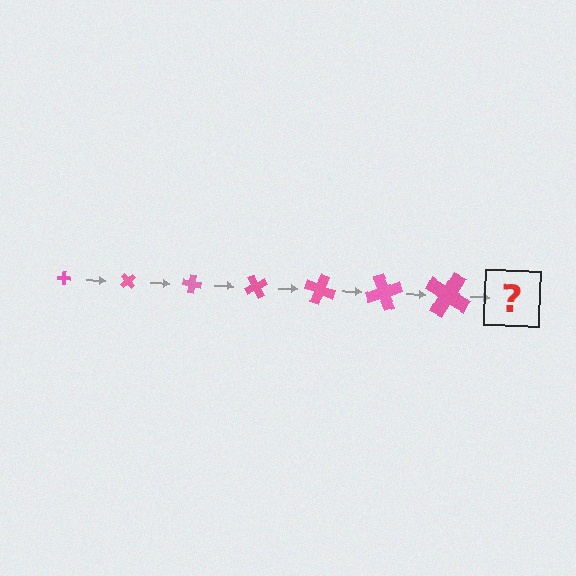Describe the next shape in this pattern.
It should be a cross, larger than the previous one and rotated 350 degrees from the start.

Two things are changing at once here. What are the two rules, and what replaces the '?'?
The two rules are that the cross grows larger each step and it rotates 50 degrees each step. The '?' should be a cross, larger than the previous one and rotated 350 degrees from the start.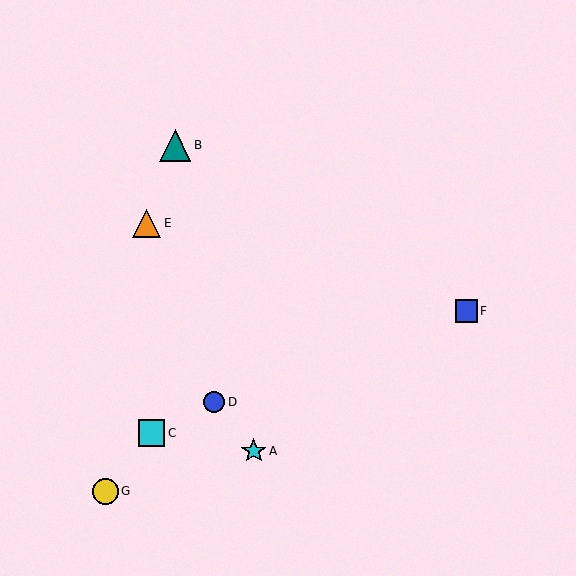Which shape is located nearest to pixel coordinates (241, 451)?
The cyan star (labeled A) at (254, 451) is nearest to that location.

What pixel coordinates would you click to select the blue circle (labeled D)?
Click at (214, 402) to select the blue circle D.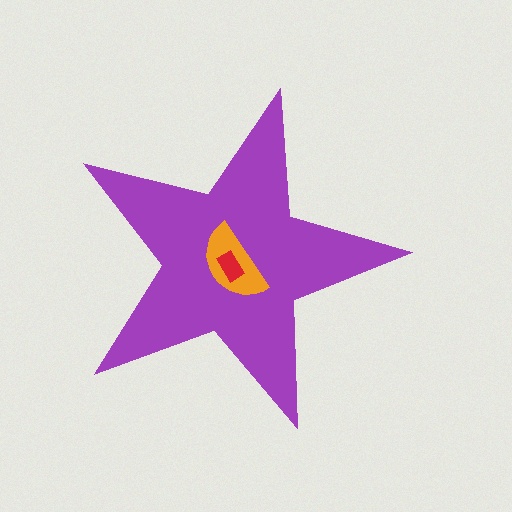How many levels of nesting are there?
3.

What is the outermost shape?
The purple star.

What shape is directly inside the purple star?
The orange semicircle.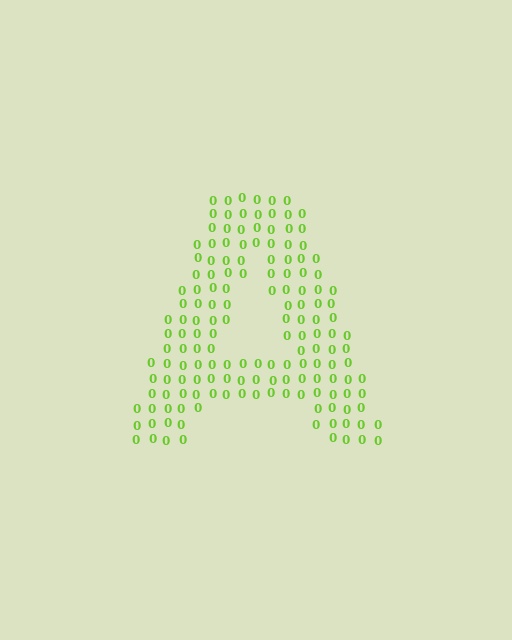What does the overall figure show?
The overall figure shows the letter A.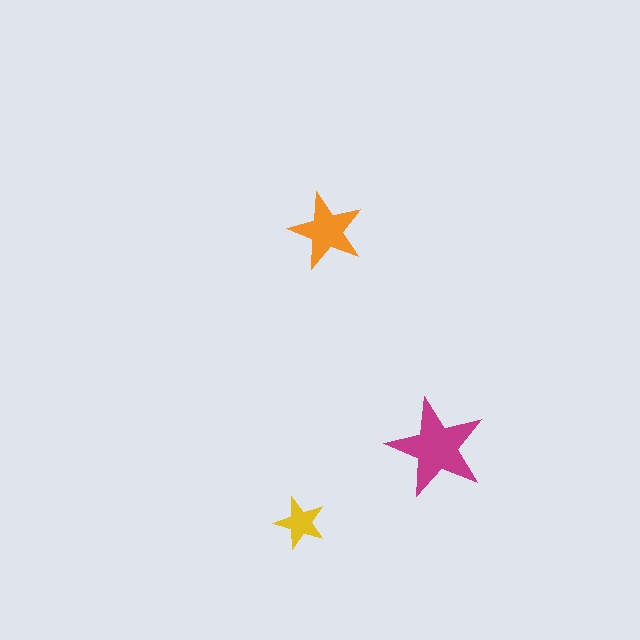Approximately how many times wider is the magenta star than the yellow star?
About 2 times wider.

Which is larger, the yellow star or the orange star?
The orange one.